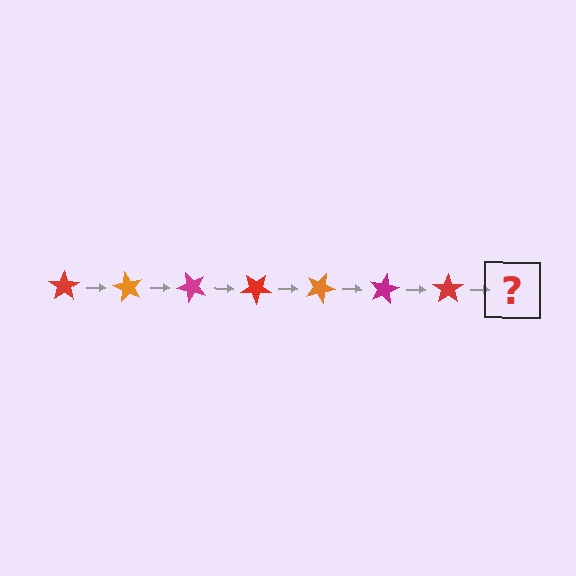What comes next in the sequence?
The next element should be an orange star, rotated 420 degrees from the start.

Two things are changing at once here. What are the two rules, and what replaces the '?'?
The two rules are that it rotates 60 degrees each step and the color cycles through red, orange, and magenta. The '?' should be an orange star, rotated 420 degrees from the start.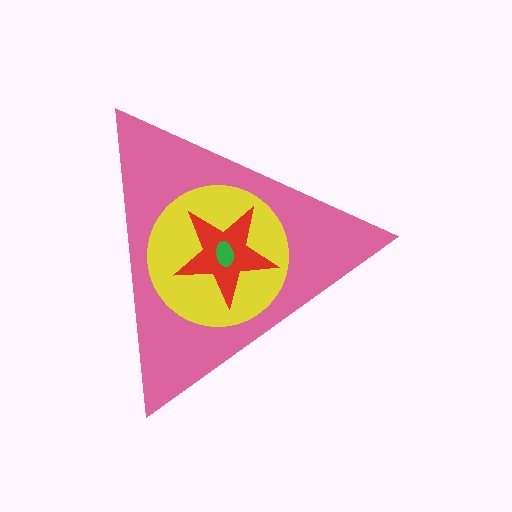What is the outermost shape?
The pink triangle.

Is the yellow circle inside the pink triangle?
Yes.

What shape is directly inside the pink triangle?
The yellow circle.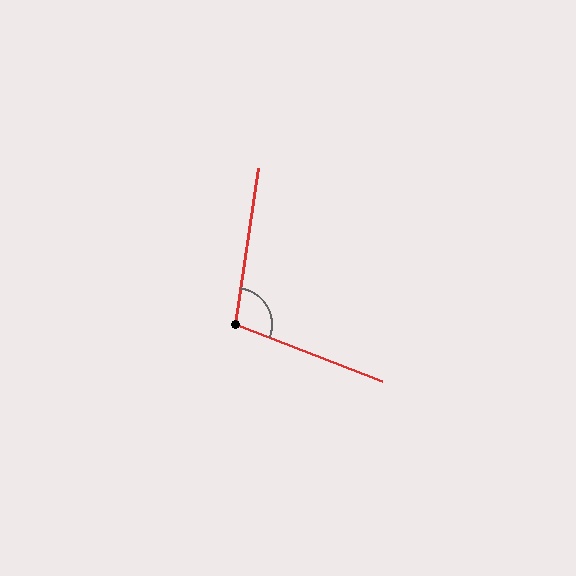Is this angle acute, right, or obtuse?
It is obtuse.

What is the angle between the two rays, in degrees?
Approximately 103 degrees.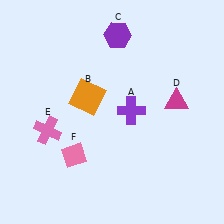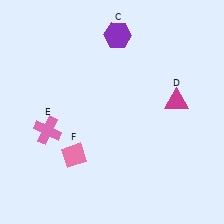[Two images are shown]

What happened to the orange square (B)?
The orange square (B) was removed in Image 2. It was in the top-left area of Image 1.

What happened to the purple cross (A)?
The purple cross (A) was removed in Image 2. It was in the top-right area of Image 1.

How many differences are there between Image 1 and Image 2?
There are 2 differences between the two images.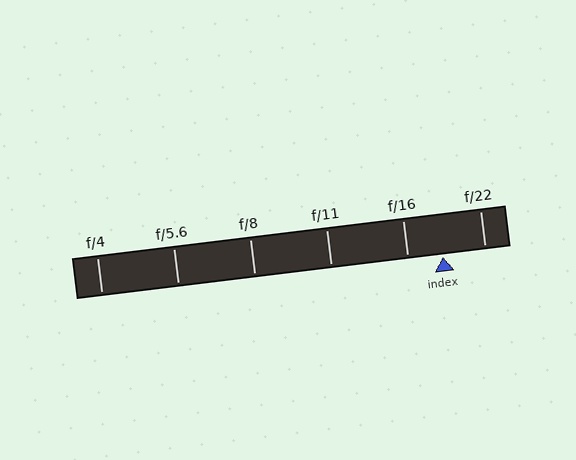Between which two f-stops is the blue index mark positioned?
The index mark is between f/16 and f/22.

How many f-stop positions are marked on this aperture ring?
There are 6 f-stop positions marked.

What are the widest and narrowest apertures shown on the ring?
The widest aperture shown is f/4 and the narrowest is f/22.